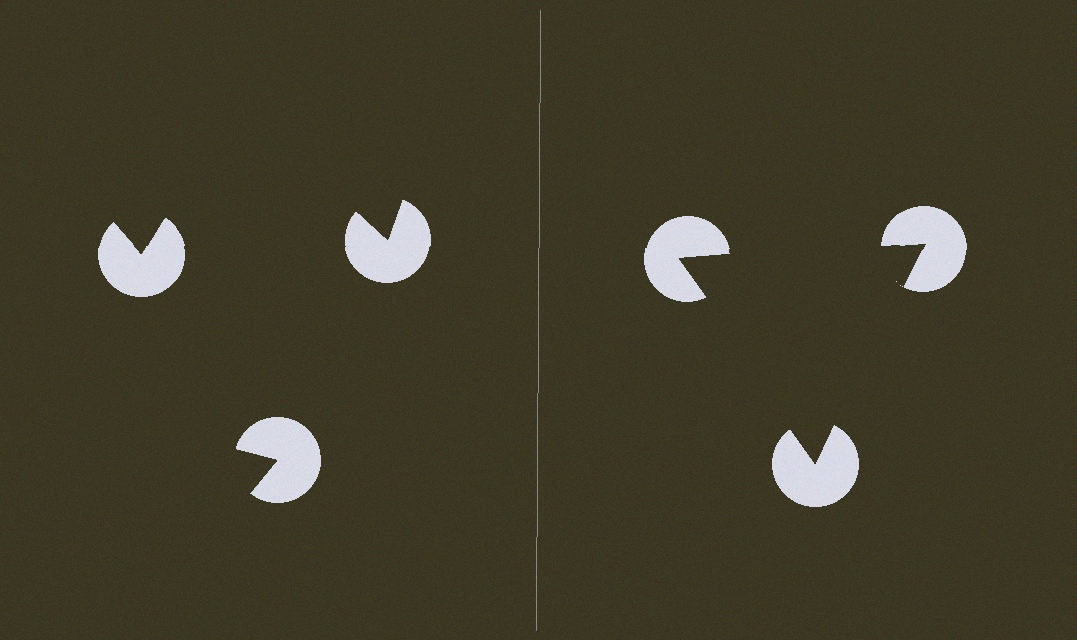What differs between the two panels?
The pac-man discs are positioned identically on both sides; only the wedge orientations differ. On the right they align to a triangle; on the left they are misaligned.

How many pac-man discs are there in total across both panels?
6 — 3 on each side.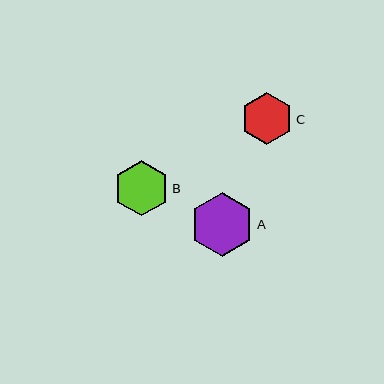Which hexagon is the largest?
Hexagon A is the largest with a size of approximately 64 pixels.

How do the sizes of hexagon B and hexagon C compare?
Hexagon B and hexagon C are approximately the same size.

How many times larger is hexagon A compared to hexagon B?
Hexagon A is approximately 1.2 times the size of hexagon B.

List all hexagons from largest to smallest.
From largest to smallest: A, B, C.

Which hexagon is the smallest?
Hexagon C is the smallest with a size of approximately 52 pixels.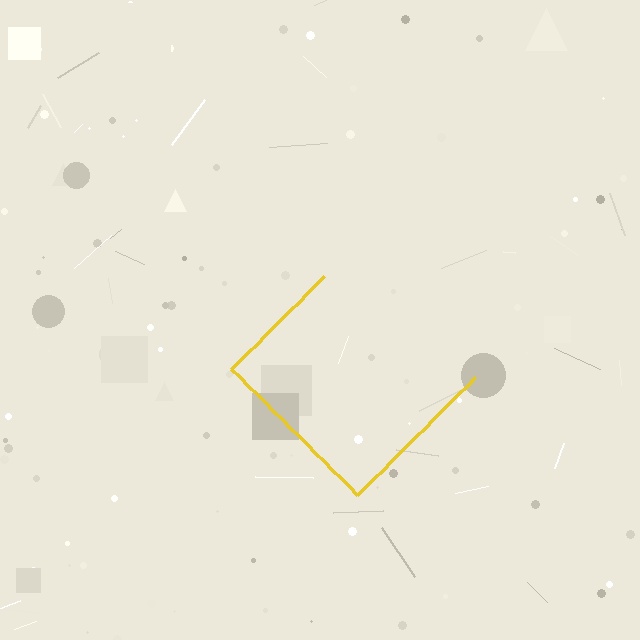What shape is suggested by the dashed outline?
The dashed outline suggests a diamond.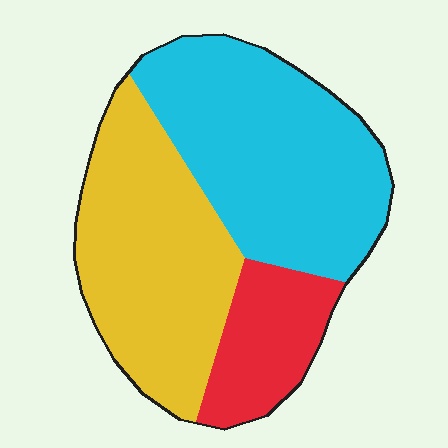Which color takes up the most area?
Cyan, at roughly 45%.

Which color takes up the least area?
Red, at roughly 15%.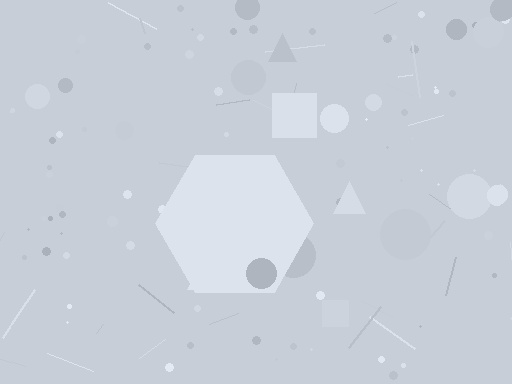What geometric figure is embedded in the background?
A hexagon is embedded in the background.